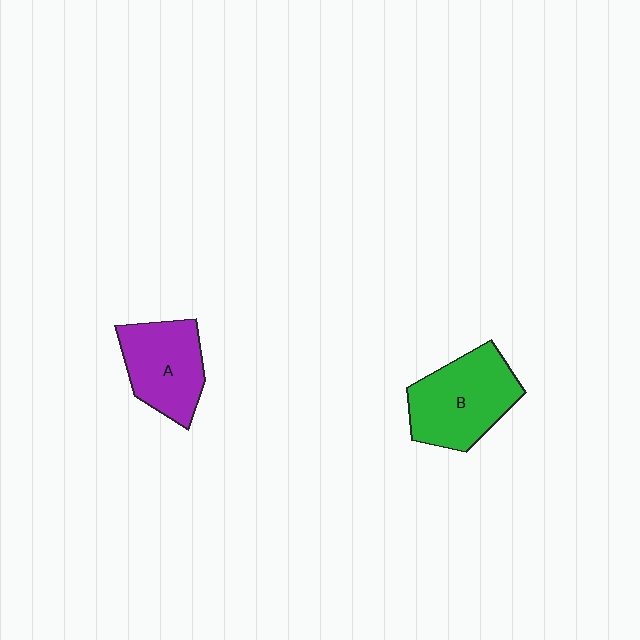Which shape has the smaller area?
Shape A (purple).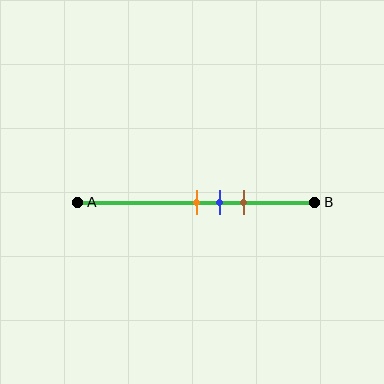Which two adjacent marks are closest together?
The orange and blue marks are the closest adjacent pair.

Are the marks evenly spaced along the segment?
Yes, the marks are approximately evenly spaced.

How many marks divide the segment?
There are 3 marks dividing the segment.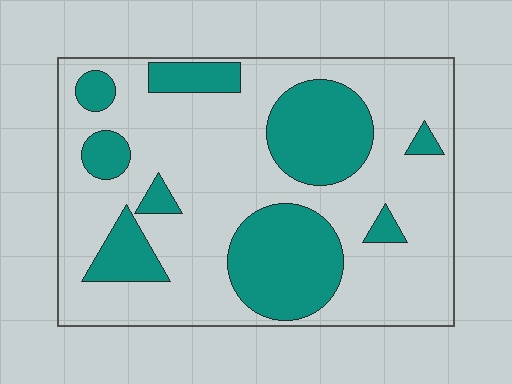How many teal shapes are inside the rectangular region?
9.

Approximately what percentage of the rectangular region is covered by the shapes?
Approximately 30%.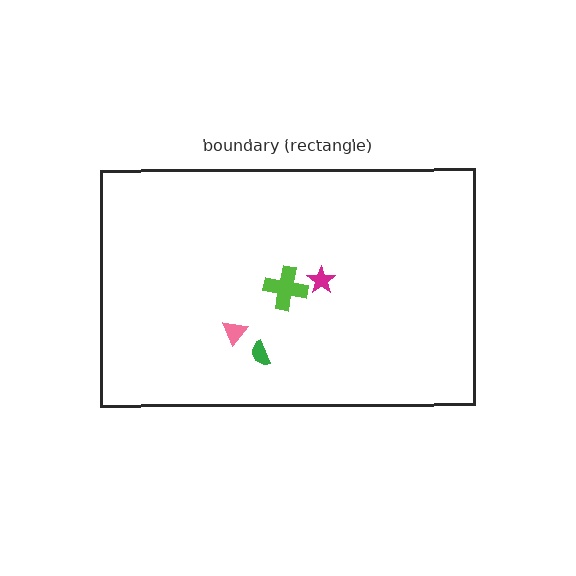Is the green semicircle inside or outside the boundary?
Inside.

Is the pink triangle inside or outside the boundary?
Inside.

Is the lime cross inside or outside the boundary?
Inside.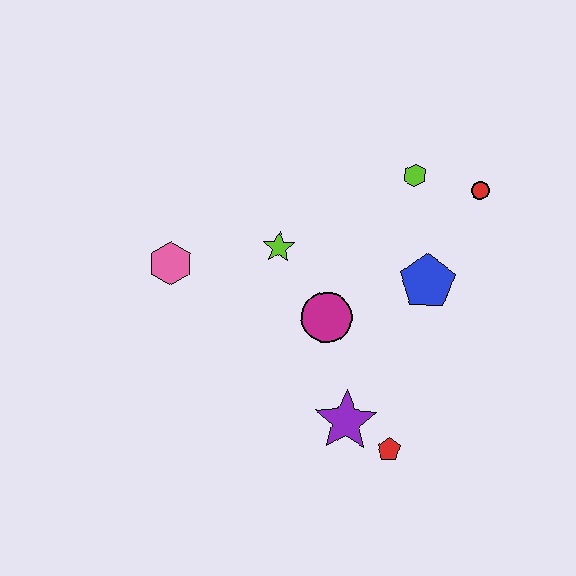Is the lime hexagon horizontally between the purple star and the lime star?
No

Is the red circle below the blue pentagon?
No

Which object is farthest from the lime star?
The red pentagon is farthest from the lime star.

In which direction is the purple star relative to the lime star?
The purple star is below the lime star.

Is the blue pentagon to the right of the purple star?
Yes